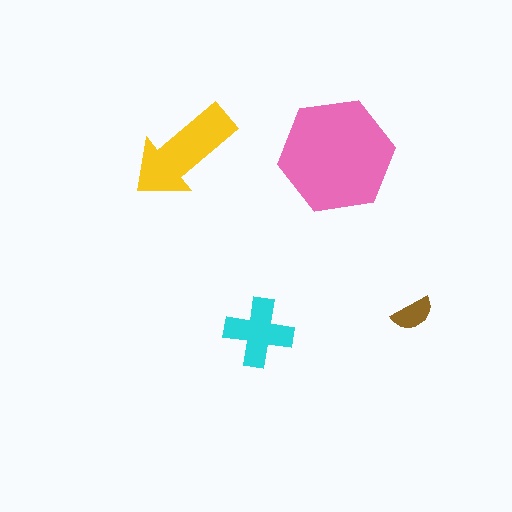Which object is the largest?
The pink hexagon.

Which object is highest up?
The yellow arrow is topmost.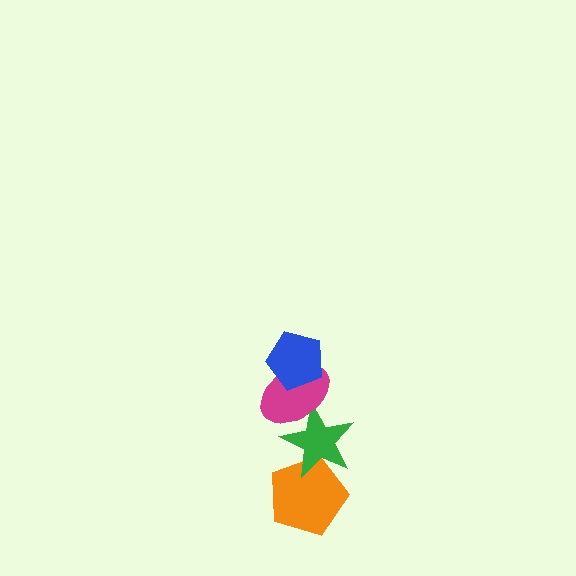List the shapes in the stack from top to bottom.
From top to bottom: the blue pentagon, the magenta ellipse, the green star, the orange pentagon.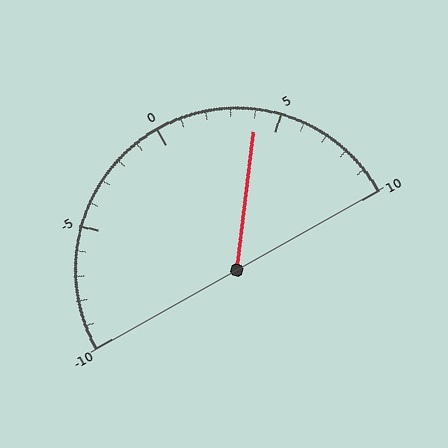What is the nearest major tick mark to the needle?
The nearest major tick mark is 5.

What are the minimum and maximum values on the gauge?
The gauge ranges from -10 to 10.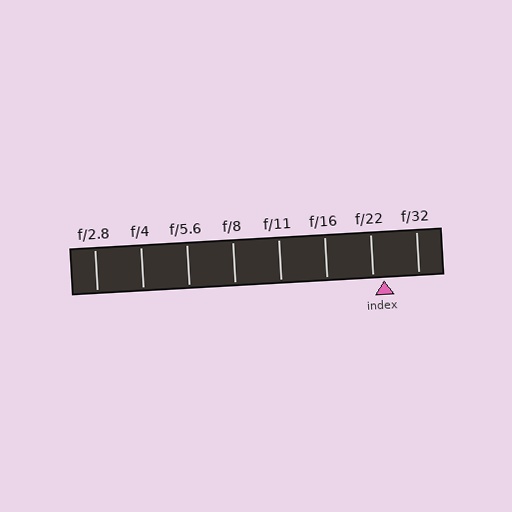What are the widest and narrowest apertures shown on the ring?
The widest aperture shown is f/2.8 and the narrowest is f/32.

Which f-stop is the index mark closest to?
The index mark is closest to f/22.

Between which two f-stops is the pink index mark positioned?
The index mark is between f/22 and f/32.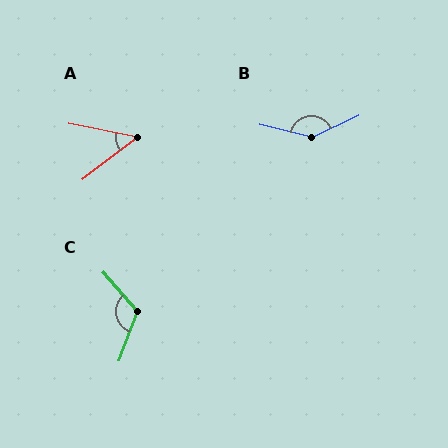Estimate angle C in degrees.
Approximately 118 degrees.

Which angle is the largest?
B, at approximately 142 degrees.